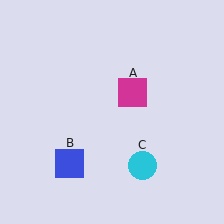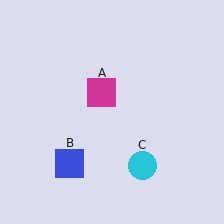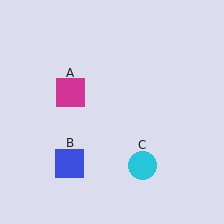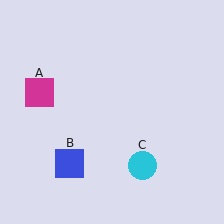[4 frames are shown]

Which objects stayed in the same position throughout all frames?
Blue square (object B) and cyan circle (object C) remained stationary.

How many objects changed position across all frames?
1 object changed position: magenta square (object A).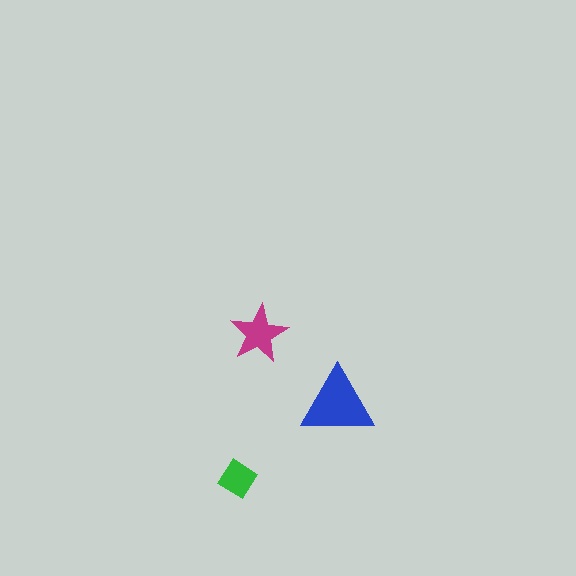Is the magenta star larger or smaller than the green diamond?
Larger.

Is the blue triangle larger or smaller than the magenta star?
Larger.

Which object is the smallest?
The green diamond.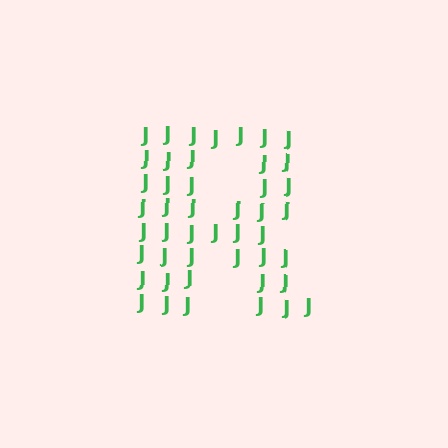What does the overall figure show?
The overall figure shows the letter R.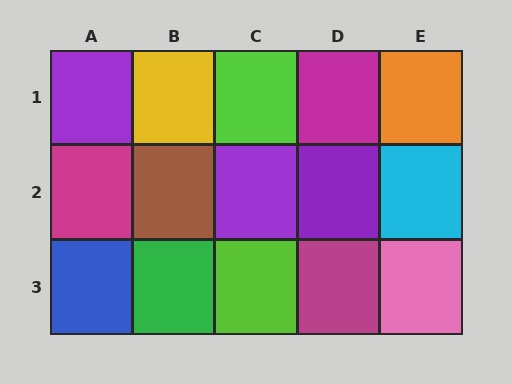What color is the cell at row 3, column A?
Blue.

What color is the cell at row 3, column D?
Magenta.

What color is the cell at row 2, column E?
Cyan.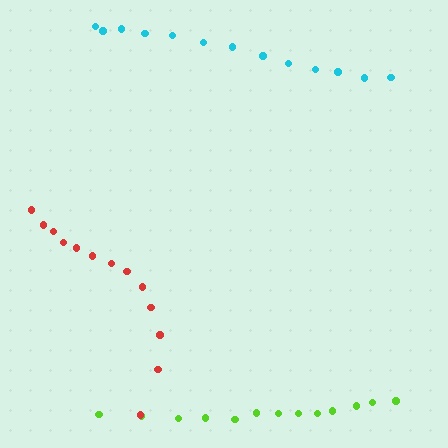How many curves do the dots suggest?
There are 3 distinct paths.